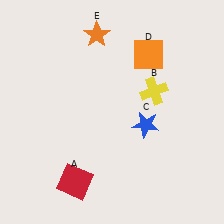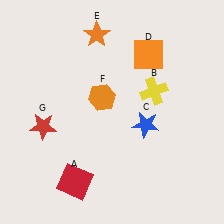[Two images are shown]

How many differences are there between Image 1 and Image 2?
There are 2 differences between the two images.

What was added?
An orange hexagon (F), a red star (G) were added in Image 2.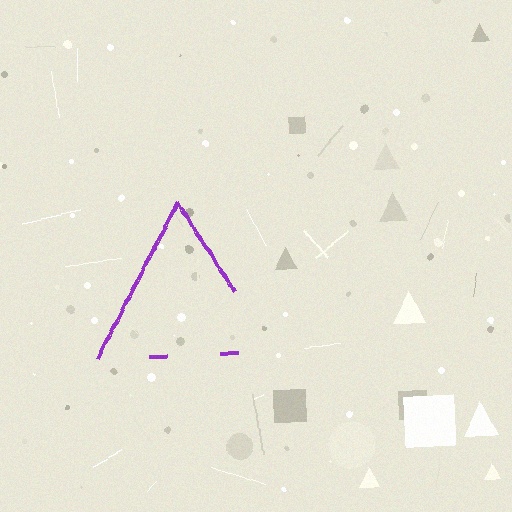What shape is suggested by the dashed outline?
The dashed outline suggests a triangle.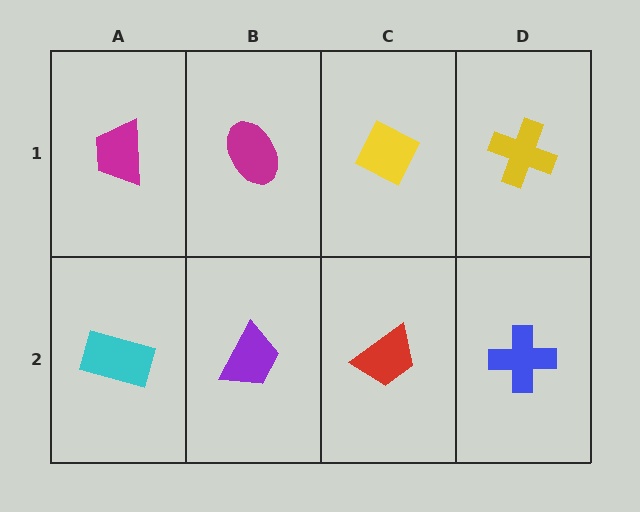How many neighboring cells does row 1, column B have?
3.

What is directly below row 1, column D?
A blue cross.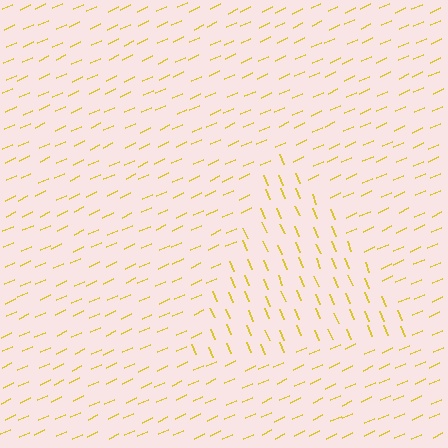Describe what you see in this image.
The image is filled with small yellow line segments. A triangle region in the image has lines oriented differently from the surrounding lines, creating a visible texture boundary.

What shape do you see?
I see a triangle.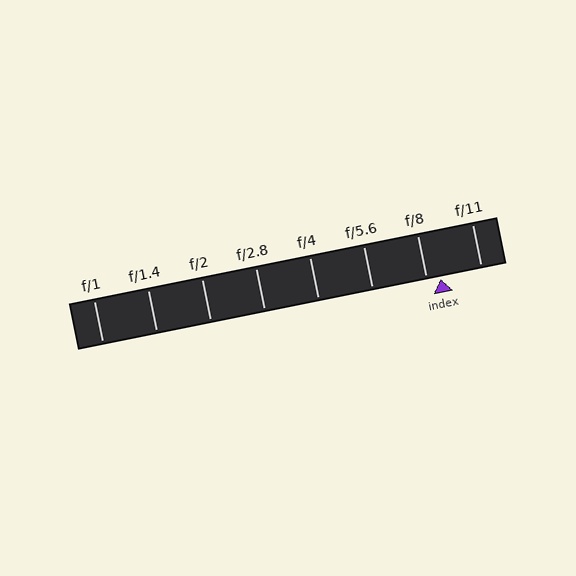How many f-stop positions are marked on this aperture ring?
There are 8 f-stop positions marked.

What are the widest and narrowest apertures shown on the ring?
The widest aperture shown is f/1 and the narrowest is f/11.